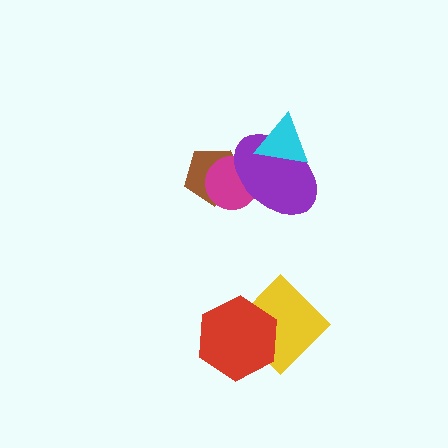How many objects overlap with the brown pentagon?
2 objects overlap with the brown pentagon.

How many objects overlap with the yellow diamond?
1 object overlaps with the yellow diamond.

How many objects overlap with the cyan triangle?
1 object overlaps with the cyan triangle.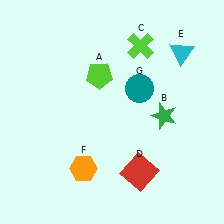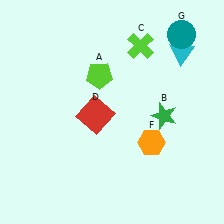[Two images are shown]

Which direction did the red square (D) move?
The red square (D) moved up.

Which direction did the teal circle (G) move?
The teal circle (G) moved up.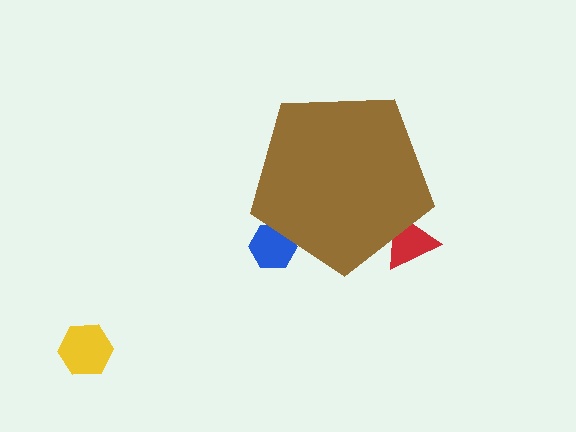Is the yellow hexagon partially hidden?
No, the yellow hexagon is fully visible.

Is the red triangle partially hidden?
Yes, the red triangle is partially hidden behind the brown pentagon.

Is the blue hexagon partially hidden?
Yes, the blue hexagon is partially hidden behind the brown pentagon.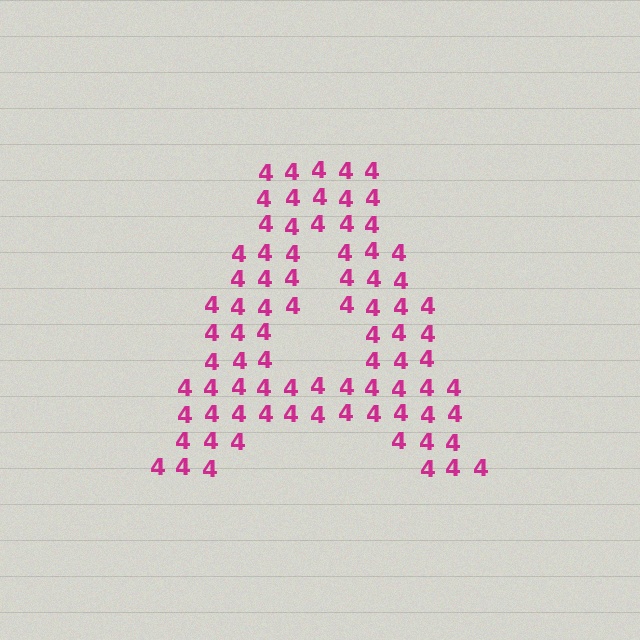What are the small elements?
The small elements are digit 4's.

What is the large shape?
The large shape is the letter A.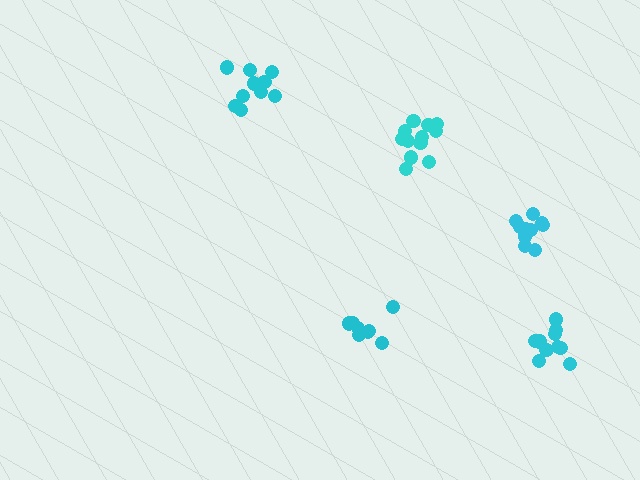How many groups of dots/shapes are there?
There are 5 groups.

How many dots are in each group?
Group 1: 12 dots, Group 2: 10 dots, Group 3: 11 dots, Group 4: 8 dots, Group 5: 11 dots (52 total).